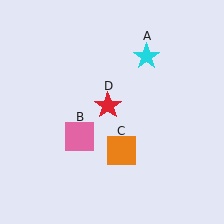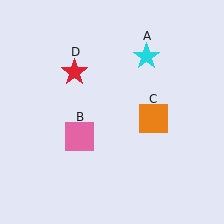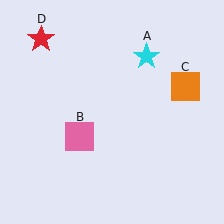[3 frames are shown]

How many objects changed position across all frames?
2 objects changed position: orange square (object C), red star (object D).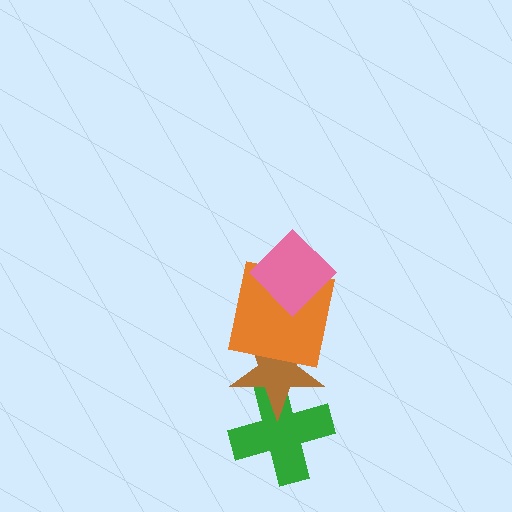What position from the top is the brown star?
The brown star is 3rd from the top.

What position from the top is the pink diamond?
The pink diamond is 1st from the top.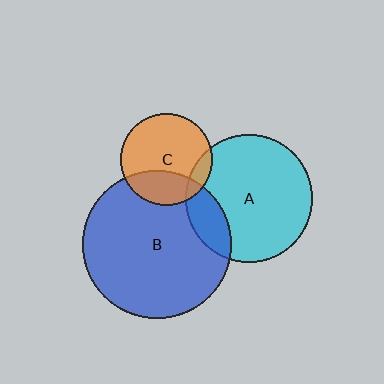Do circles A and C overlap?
Yes.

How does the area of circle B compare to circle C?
Approximately 2.6 times.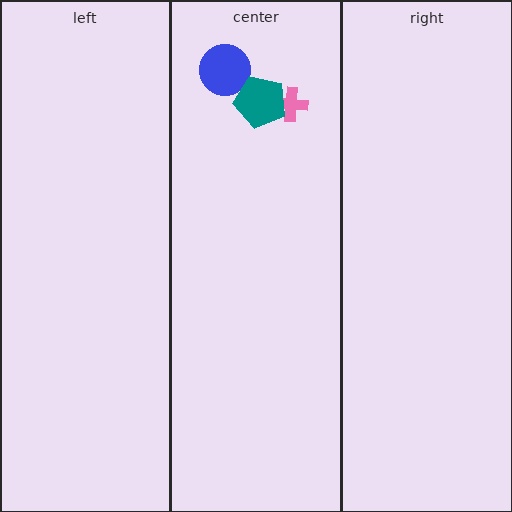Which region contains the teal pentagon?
The center region.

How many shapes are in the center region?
3.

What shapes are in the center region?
The blue circle, the pink cross, the teal pentagon.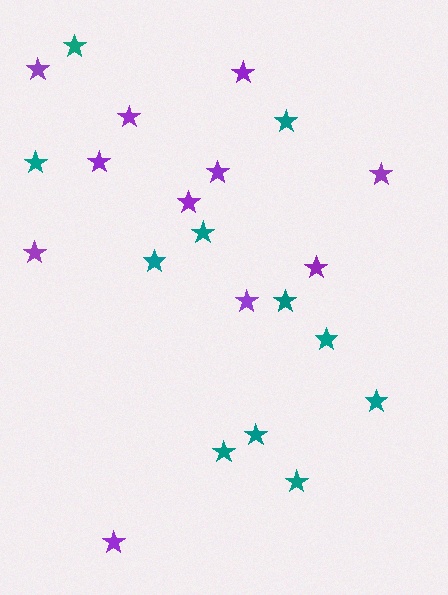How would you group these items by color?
There are 2 groups: one group of purple stars (11) and one group of teal stars (11).